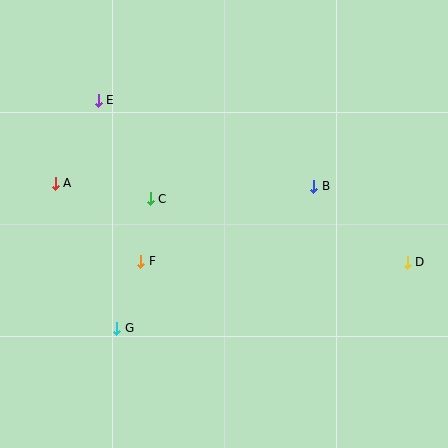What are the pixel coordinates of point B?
Point B is at (314, 186).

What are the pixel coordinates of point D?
Point D is at (407, 262).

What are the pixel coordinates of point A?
Point A is at (55, 183).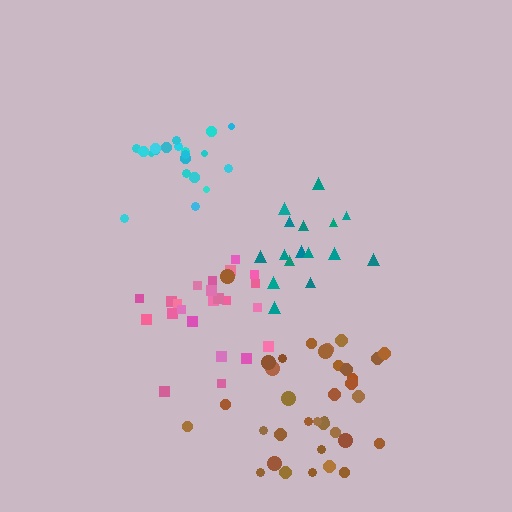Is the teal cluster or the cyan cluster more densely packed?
Cyan.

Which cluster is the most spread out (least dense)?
Teal.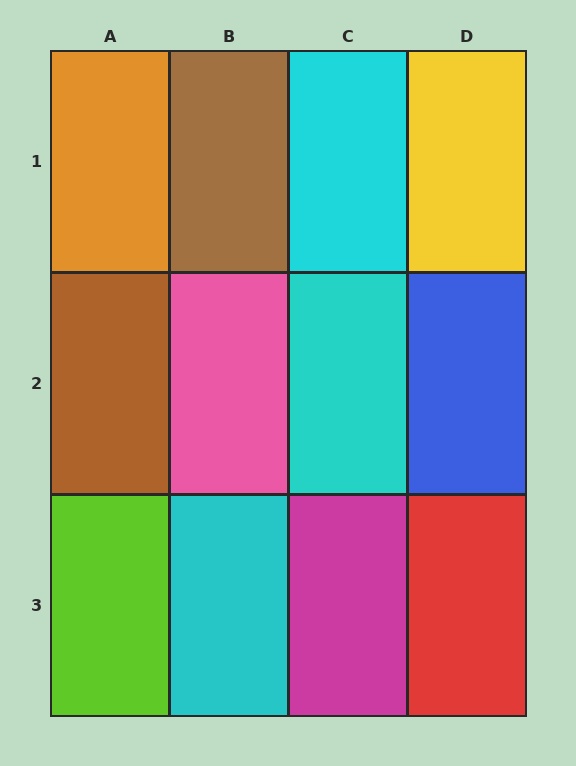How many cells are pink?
1 cell is pink.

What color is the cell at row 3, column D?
Red.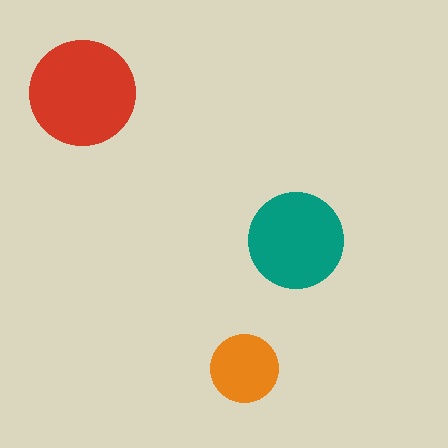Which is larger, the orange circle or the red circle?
The red one.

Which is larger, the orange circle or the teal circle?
The teal one.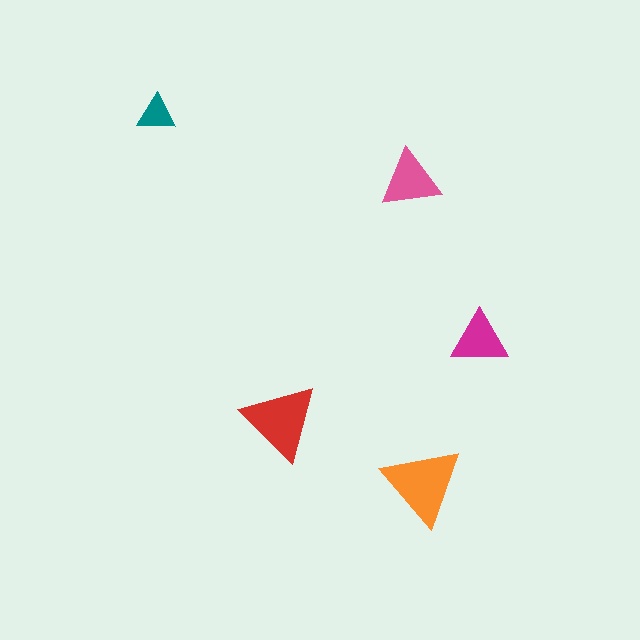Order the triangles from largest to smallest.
the orange one, the red one, the pink one, the magenta one, the teal one.